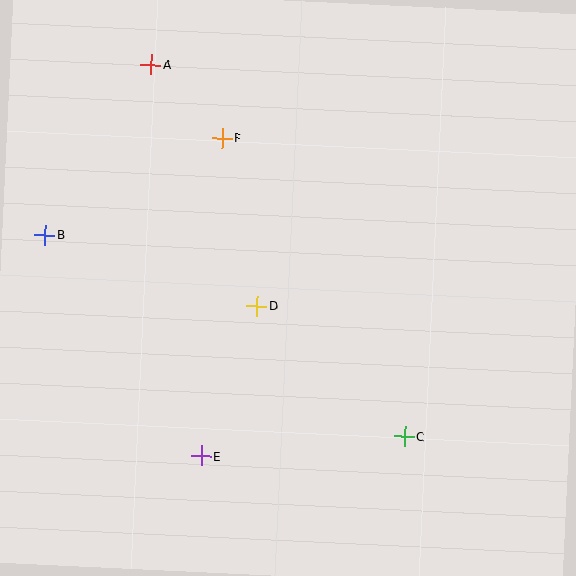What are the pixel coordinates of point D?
Point D is at (257, 306).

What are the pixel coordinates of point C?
Point C is at (405, 436).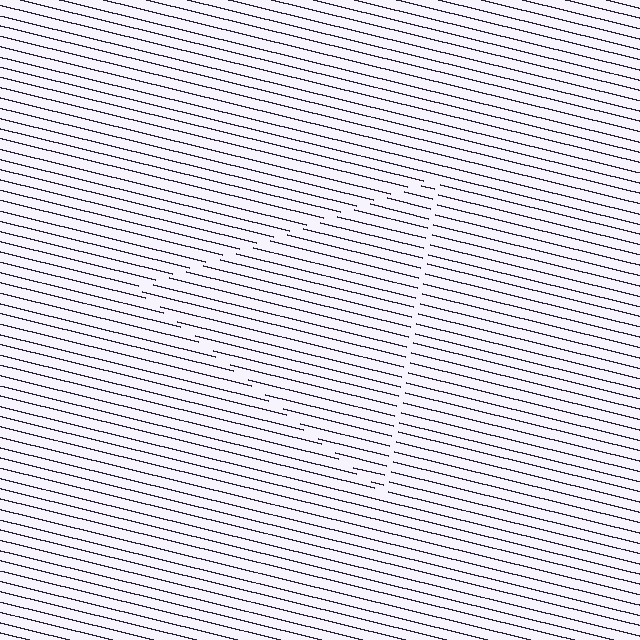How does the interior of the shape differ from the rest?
The interior of the shape contains the same grating, shifted by half a period — the contour is defined by the phase discontinuity where line-ends from the inner and outer gratings abut.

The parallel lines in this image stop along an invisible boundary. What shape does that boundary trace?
An illusory triangle. The interior of the shape contains the same grating, shifted by half a period — the contour is defined by the phase discontinuity where line-ends from the inner and outer gratings abut.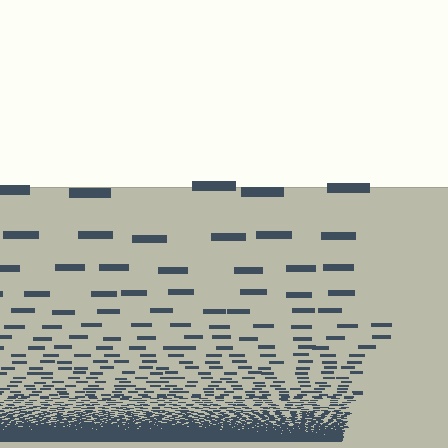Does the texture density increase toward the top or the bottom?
Density increases toward the bottom.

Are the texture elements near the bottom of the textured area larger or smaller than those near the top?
Smaller. The gradient is inverted — elements near the bottom are smaller and denser.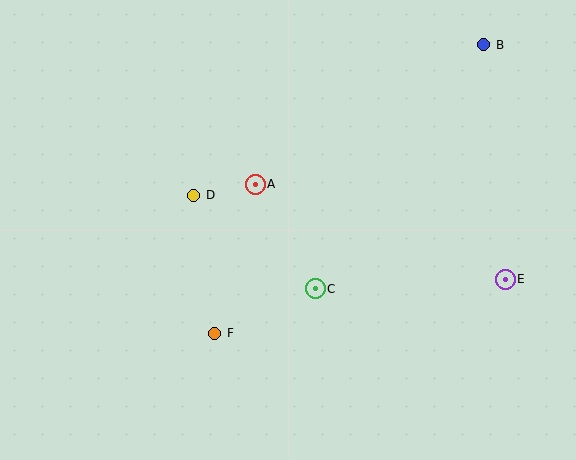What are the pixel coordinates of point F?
Point F is at (215, 333).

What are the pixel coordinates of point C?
Point C is at (315, 289).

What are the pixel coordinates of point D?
Point D is at (194, 195).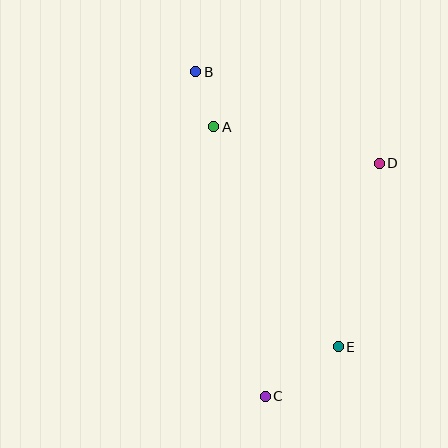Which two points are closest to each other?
Points A and B are closest to each other.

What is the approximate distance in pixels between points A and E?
The distance between A and E is approximately 253 pixels.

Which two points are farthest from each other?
Points B and C are farthest from each other.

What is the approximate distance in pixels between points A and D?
The distance between A and D is approximately 169 pixels.